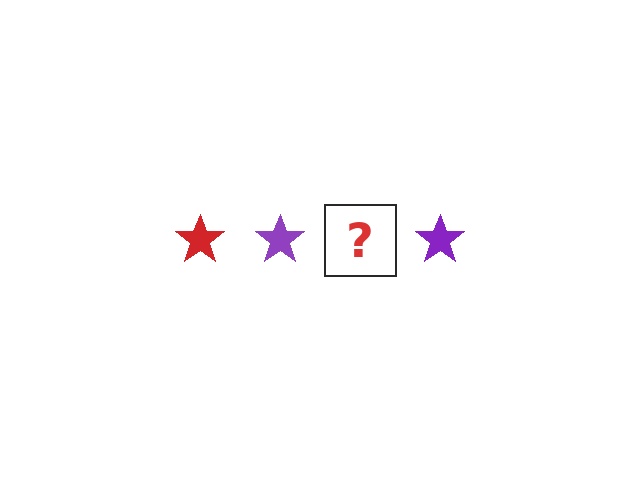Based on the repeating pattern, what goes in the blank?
The blank should be a red star.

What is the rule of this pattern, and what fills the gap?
The rule is that the pattern cycles through red, purple stars. The gap should be filled with a red star.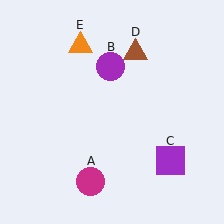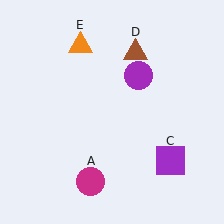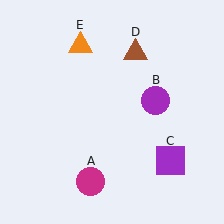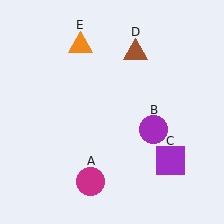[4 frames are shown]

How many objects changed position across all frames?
1 object changed position: purple circle (object B).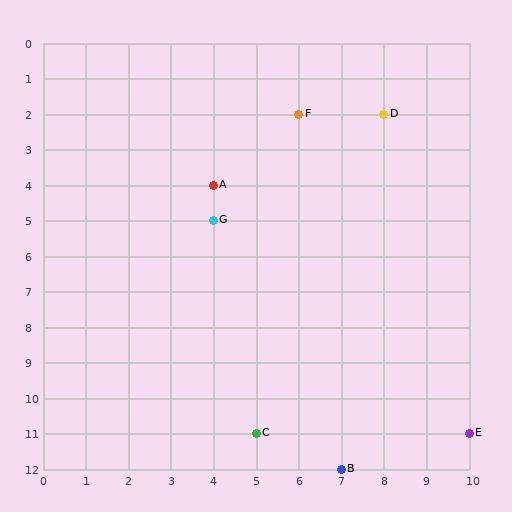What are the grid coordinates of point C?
Point C is at grid coordinates (5, 11).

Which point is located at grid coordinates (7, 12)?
Point B is at (7, 12).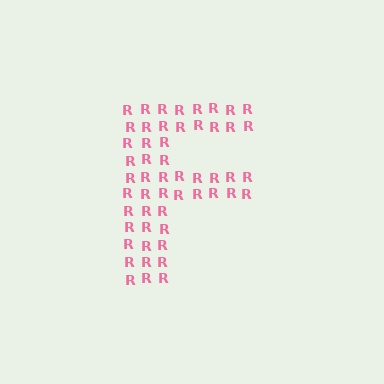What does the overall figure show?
The overall figure shows the letter F.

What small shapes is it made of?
It is made of small letter R's.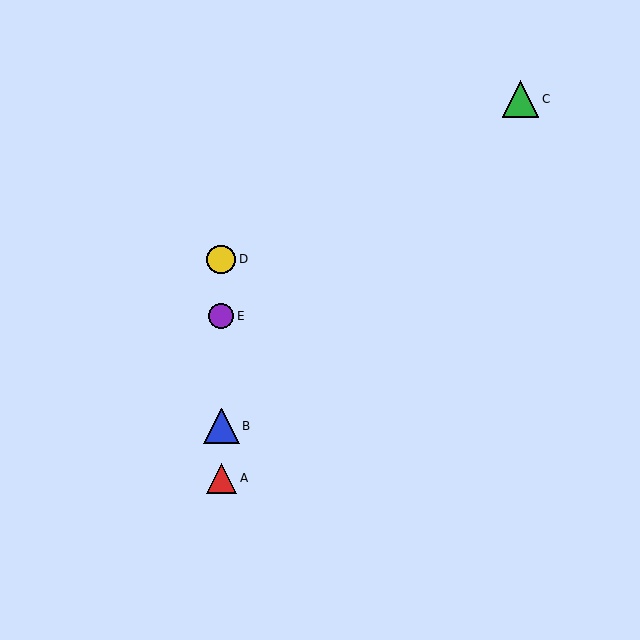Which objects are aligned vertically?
Objects A, B, D, E are aligned vertically.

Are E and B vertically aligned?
Yes, both are at x≈221.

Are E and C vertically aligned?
No, E is at x≈221 and C is at x≈520.